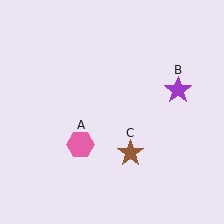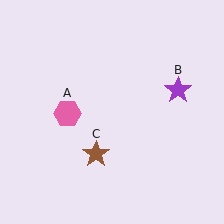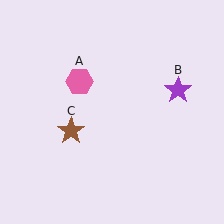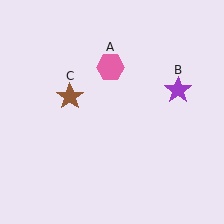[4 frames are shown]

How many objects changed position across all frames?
2 objects changed position: pink hexagon (object A), brown star (object C).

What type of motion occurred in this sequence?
The pink hexagon (object A), brown star (object C) rotated clockwise around the center of the scene.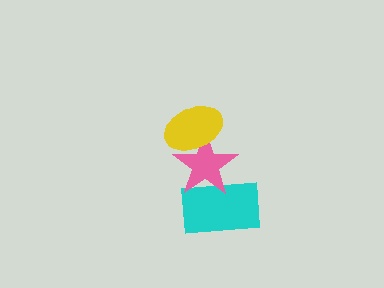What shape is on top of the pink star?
The yellow ellipse is on top of the pink star.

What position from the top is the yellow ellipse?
The yellow ellipse is 1st from the top.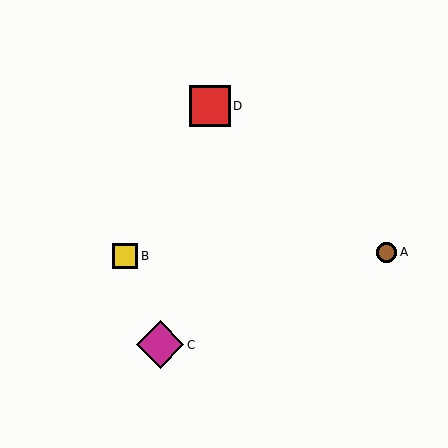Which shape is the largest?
The magenta diamond (labeled C) is the largest.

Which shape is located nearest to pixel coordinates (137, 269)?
The yellow square (labeled B) at (125, 256) is nearest to that location.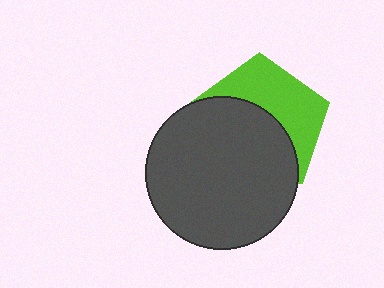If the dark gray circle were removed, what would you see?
You would see the complete lime pentagon.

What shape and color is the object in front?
The object in front is a dark gray circle.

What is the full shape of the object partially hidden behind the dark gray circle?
The partially hidden object is a lime pentagon.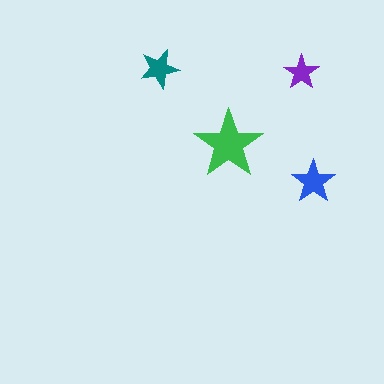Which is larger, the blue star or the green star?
The green one.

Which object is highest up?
The teal star is topmost.